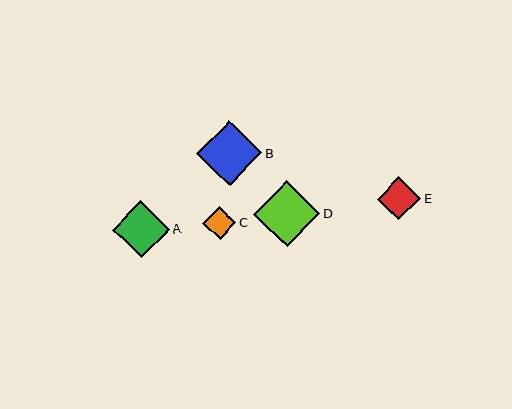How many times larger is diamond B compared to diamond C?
Diamond B is approximately 2.0 times the size of diamond C.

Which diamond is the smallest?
Diamond C is the smallest with a size of approximately 33 pixels.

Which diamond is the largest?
Diamond D is the largest with a size of approximately 66 pixels.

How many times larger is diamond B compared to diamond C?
Diamond B is approximately 2.0 times the size of diamond C.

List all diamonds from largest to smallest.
From largest to smallest: D, B, A, E, C.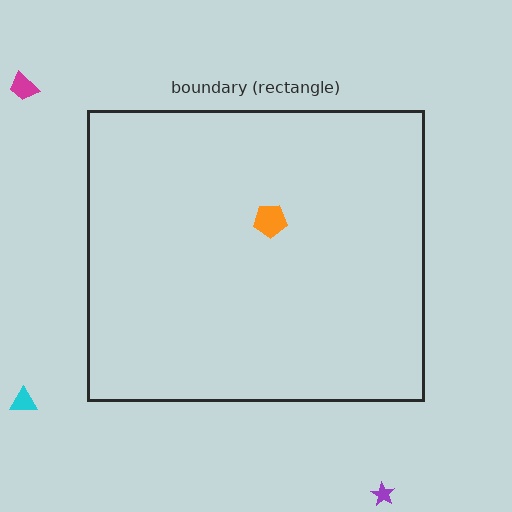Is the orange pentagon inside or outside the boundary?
Inside.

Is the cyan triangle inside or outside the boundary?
Outside.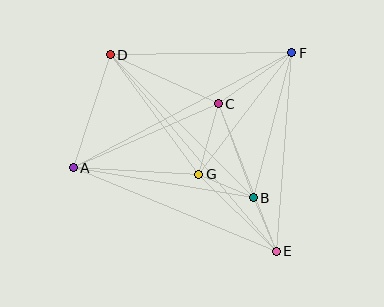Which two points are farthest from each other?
Points D and E are farthest from each other.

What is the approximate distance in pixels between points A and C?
The distance between A and C is approximately 158 pixels.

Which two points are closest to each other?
Points B and E are closest to each other.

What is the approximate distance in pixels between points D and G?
The distance between D and G is approximately 149 pixels.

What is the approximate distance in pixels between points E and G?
The distance between E and G is approximately 109 pixels.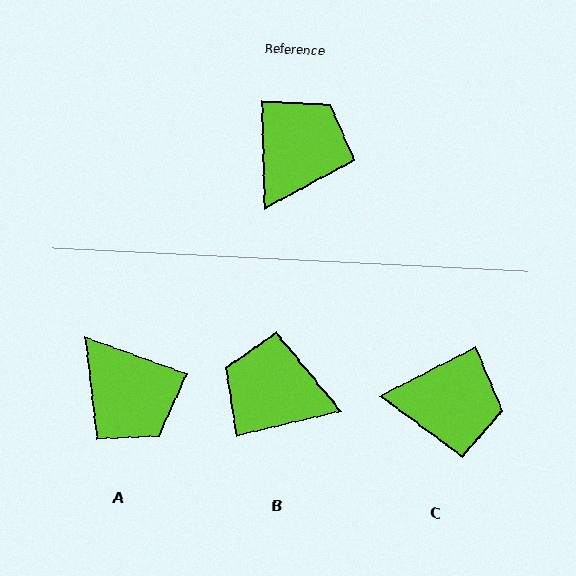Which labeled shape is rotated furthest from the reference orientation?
A, about 111 degrees away.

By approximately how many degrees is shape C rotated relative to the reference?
Approximately 64 degrees clockwise.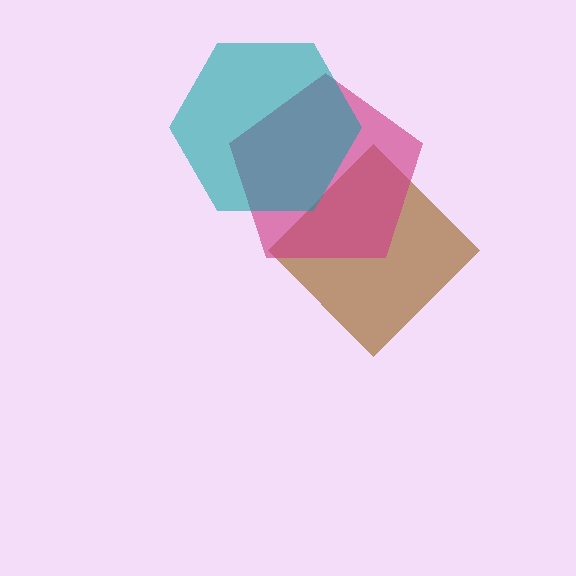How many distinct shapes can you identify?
There are 3 distinct shapes: a brown diamond, a magenta pentagon, a teal hexagon.